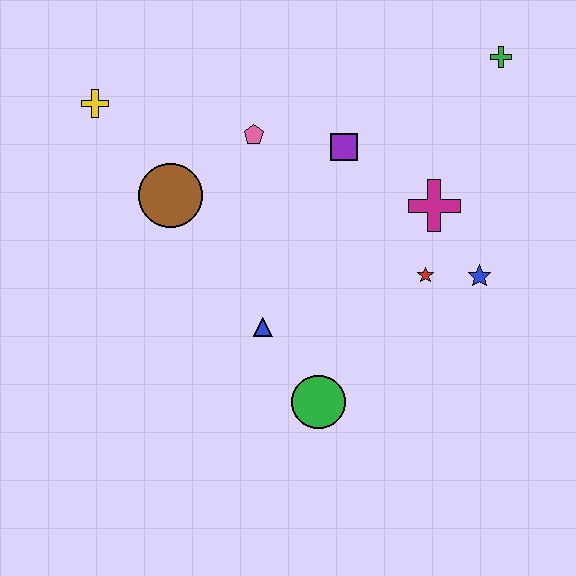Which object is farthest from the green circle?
The green cross is farthest from the green circle.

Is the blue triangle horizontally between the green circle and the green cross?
No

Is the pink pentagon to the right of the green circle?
No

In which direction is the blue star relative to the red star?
The blue star is to the right of the red star.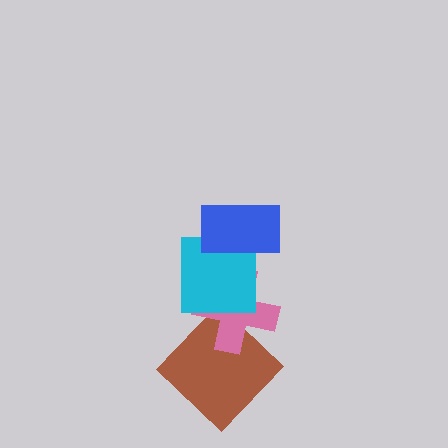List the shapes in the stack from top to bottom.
From top to bottom: the blue rectangle, the cyan square, the pink cross, the brown diamond.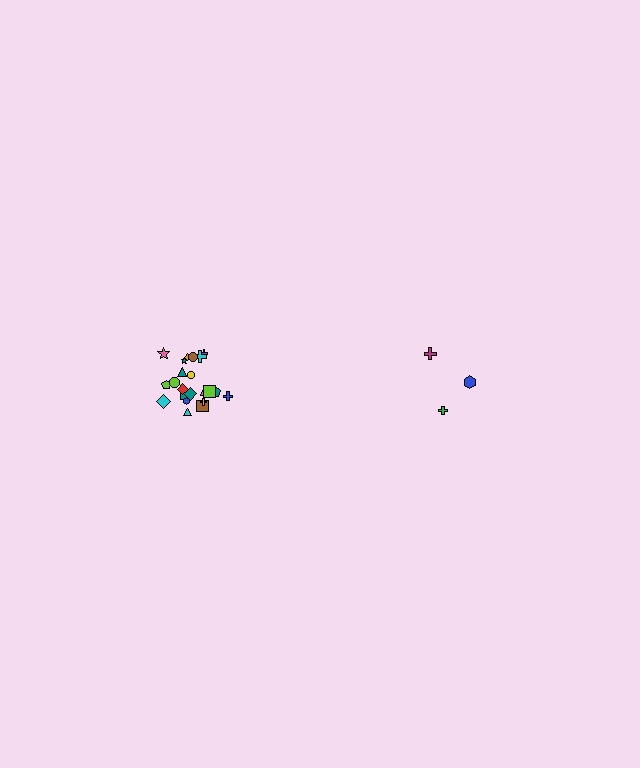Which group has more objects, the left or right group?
The left group.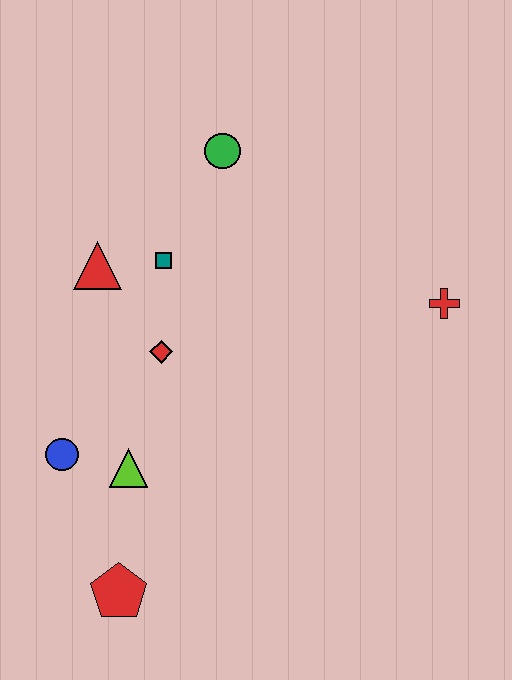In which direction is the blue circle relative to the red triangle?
The blue circle is below the red triangle.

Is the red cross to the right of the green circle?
Yes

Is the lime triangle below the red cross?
Yes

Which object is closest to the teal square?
The red triangle is closest to the teal square.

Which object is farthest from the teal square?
The red pentagon is farthest from the teal square.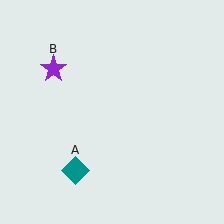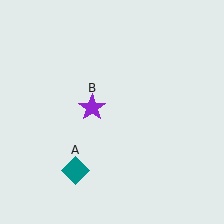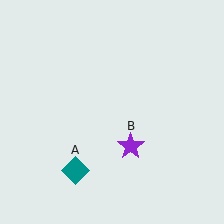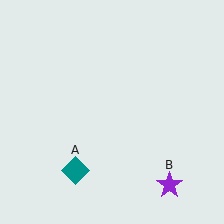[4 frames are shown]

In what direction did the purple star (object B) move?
The purple star (object B) moved down and to the right.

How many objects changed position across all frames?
1 object changed position: purple star (object B).